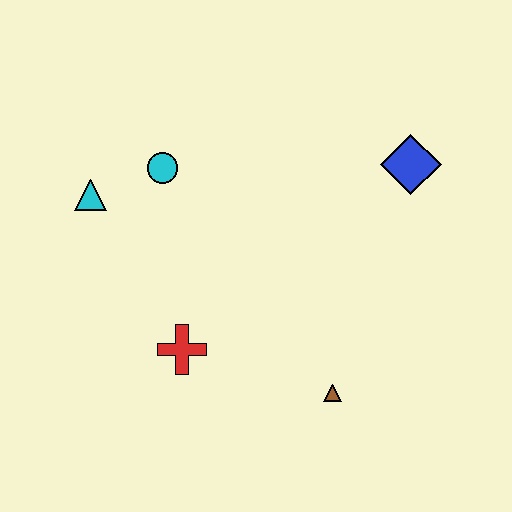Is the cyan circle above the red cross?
Yes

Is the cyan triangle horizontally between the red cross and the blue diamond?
No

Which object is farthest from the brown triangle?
The cyan triangle is farthest from the brown triangle.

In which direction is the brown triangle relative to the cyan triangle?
The brown triangle is to the right of the cyan triangle.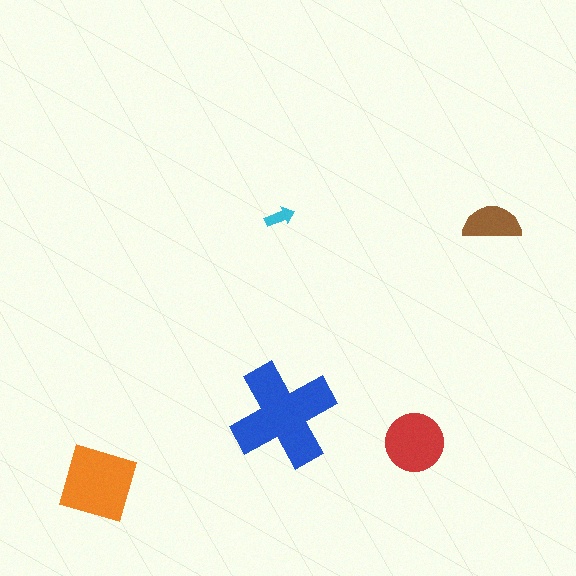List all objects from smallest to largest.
The cyan arrow, the brown semicircle, the red circle, the orange square, the blue cross.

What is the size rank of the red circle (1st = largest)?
3rd.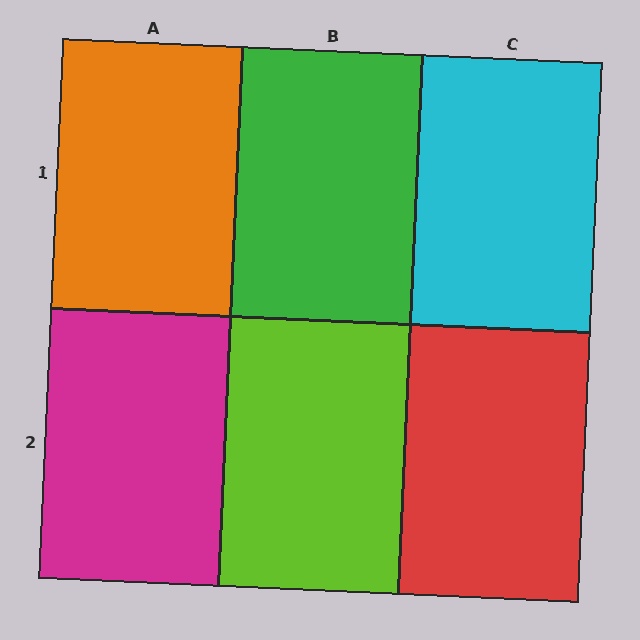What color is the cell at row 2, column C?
Red.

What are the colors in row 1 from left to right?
Orange, green, cyan.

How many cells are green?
1 cell is green.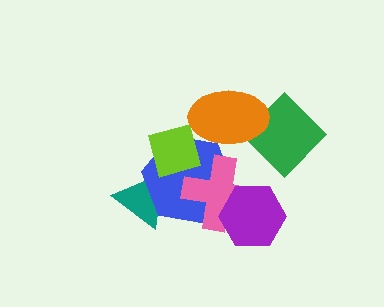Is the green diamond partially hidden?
Yes, it is partially covered by another shape.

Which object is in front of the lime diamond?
The orange ellipse is in front of the lime diamond.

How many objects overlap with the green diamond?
1 object overlaps with the green diamond.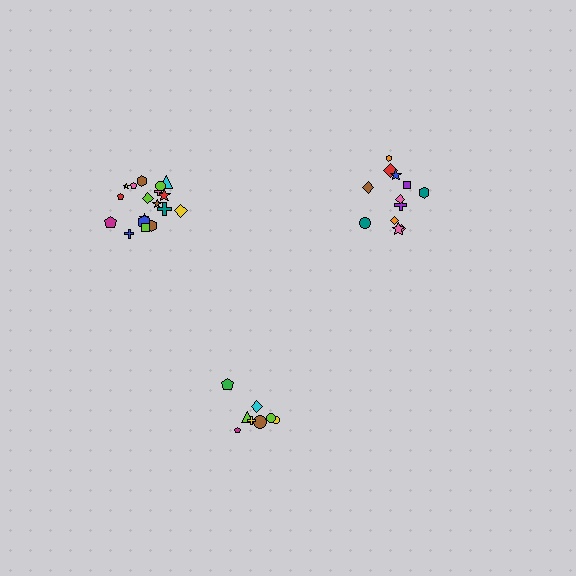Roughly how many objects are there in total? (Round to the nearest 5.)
Roughly 40 objects in total.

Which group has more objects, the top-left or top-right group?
The top-left group.